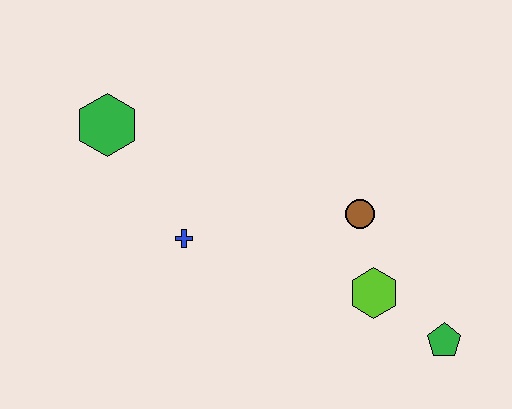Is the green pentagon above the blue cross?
No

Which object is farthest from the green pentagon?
The green hexagon is farthest from the green pentagon.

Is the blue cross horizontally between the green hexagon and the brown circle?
Yes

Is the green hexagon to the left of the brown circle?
Yes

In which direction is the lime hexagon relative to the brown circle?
The lime hexagon is below the brown circle.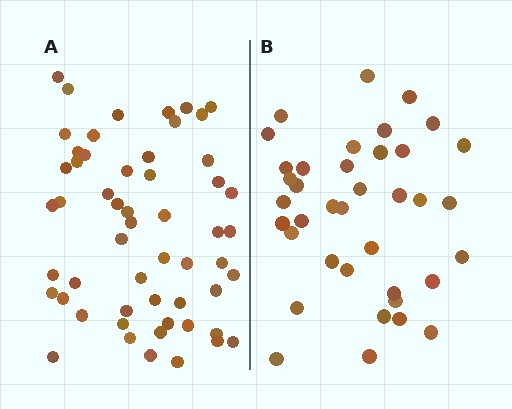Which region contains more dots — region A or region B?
Region A (the left region) has more dots.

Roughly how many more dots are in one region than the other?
Region A has approximately 15 more dots than region B.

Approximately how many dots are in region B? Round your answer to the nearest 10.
About 40 dots. (The exact count is 38, which rounds to 40.)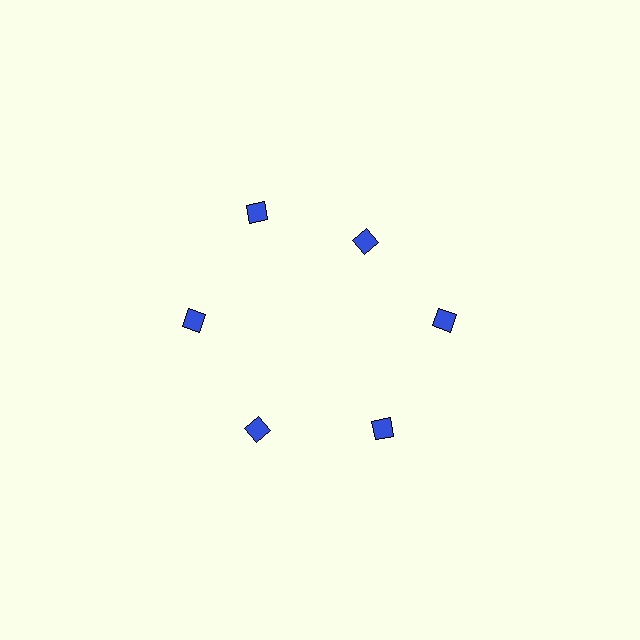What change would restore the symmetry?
The symmetry would be restored by moving it outward, back onto the ring so that all 6 squares sit at equal angles and equal distance from the center.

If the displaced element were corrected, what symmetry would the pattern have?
It would have 6-fold rotational symmetry — the pattern would map onto itself every 60 degrees.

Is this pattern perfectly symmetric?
No. The 6 blue squares are arranged in a ring, but one element near the 1 o'clock position is pulled inward toward the center, breaking the 6-fold rotational symmetry.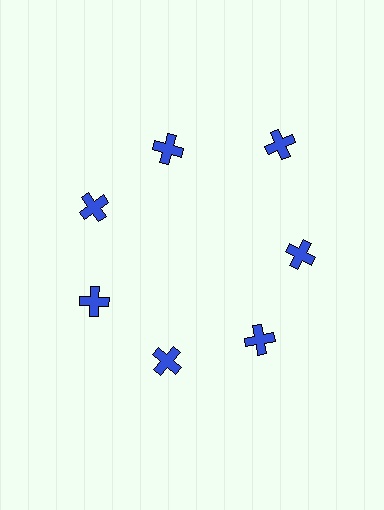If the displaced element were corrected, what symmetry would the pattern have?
It would have 7-fold rotational symmetry — the pattern would map onto itself every 51 degrees.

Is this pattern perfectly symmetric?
No. The 7 blue crosses are arranged in a ring, but one element near the 1 o'clock position is pushed outward from the center, breaking the 7-fold rotational symmetry.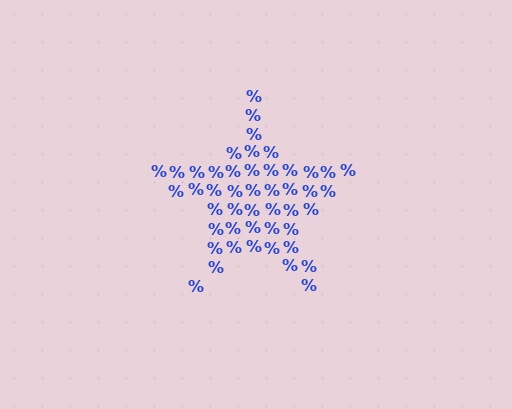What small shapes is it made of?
It is made of small percent signs.